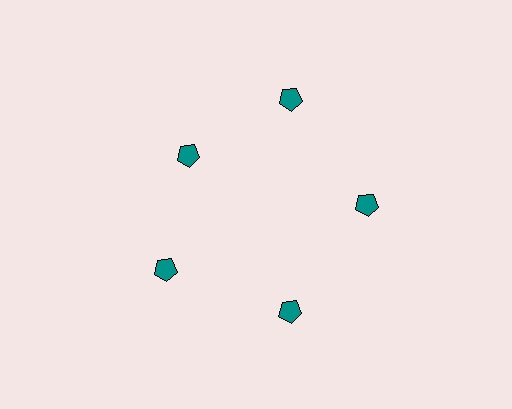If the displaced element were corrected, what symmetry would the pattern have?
It would have 5-fold rotational symmetry — the pattern would map onto itself every 72 degrees.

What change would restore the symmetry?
The symmetry would be restored by moving it outward, back onto the ring so that all 5 pentagons sit at equal angles and equal distance from the center.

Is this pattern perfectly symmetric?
No. The 5 teal pentagons are arranged in a ring, but one element near the 10 o'clock position is pulled inward toward the center, breaking the 5-fold rotational symmetry.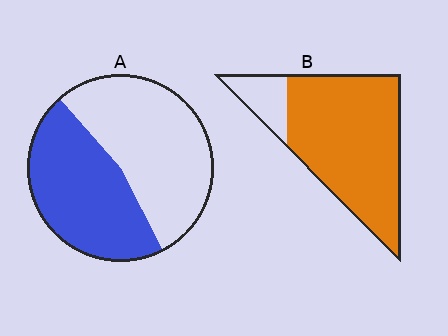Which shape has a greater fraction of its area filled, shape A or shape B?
Shape B.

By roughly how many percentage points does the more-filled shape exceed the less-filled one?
By roughly 40 percentage points (B over A).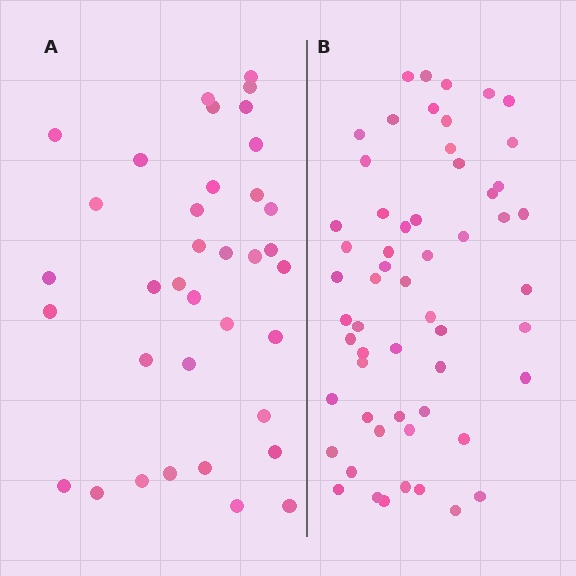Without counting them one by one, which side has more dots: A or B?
Region B (the right region) has more dots.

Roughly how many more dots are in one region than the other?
Region B has approximately 20 more dots than region A.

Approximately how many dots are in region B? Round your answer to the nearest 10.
About 60 dots. (The exact count is 57, which rounds to 60.)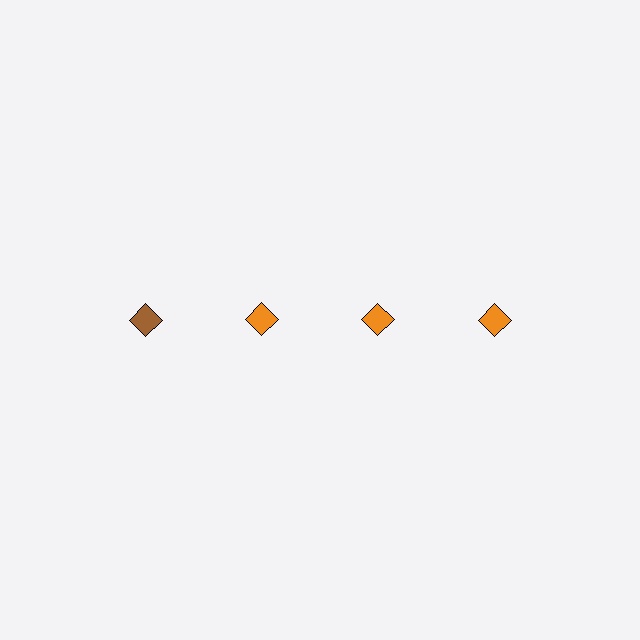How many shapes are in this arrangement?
There are 4 shapes arranged in a grid pattern.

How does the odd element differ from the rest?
It has a different color: brown instead of orange.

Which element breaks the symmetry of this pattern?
The brown diamond in the top row, leftmost column breaks the symmetry. All other shapes are orange diamonds.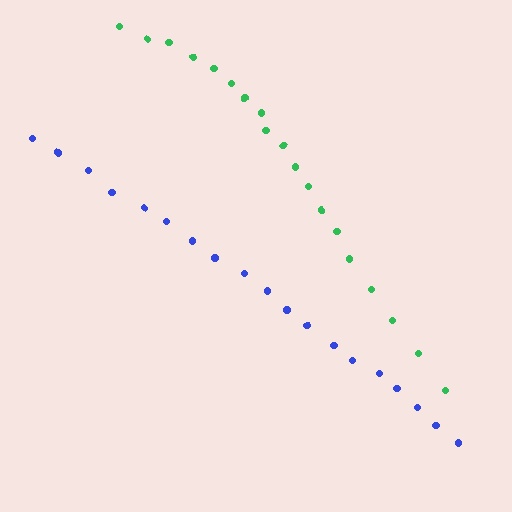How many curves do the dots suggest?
There are 2 distinct paths.